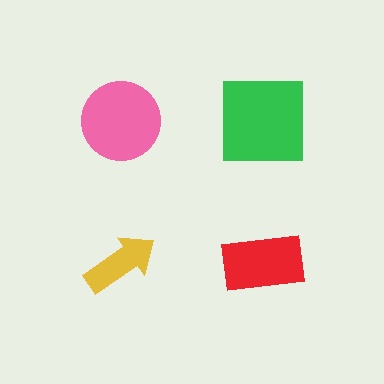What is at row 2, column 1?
A yellow arrow.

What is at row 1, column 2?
A green square.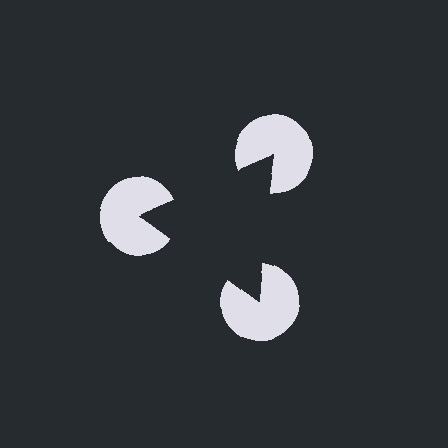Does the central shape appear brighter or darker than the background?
It typically appears slightly darker than the background, even though no actual brightness change is drawn.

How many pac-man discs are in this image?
There are 3 — one at each vertex of the illusory triangle.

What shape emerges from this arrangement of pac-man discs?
An illusory triangle — its edges are inferred from the aligned wedge cuts in the pac-man discs, not physically drawn.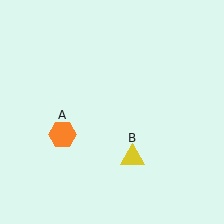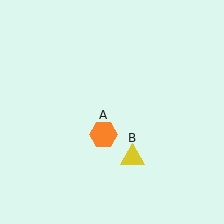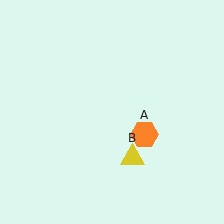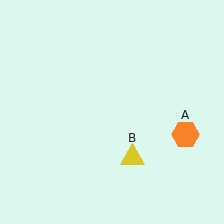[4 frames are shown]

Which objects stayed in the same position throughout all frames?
Yellow triangle (object B) remained stationary.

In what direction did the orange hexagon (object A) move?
The orange hexagon (object A) moved right.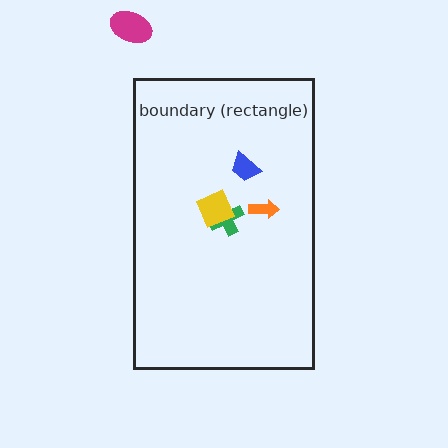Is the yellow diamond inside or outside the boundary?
Inside.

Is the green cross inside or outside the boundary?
Inside.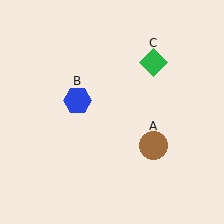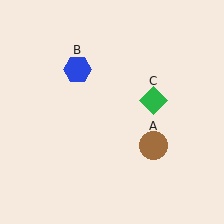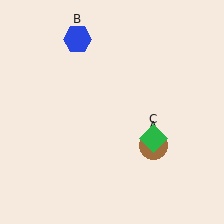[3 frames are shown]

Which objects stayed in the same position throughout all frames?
Brown circle (object A) remained stationary.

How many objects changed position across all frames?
2 objects changed position: blue hexagon (object B), green diamond (object C).